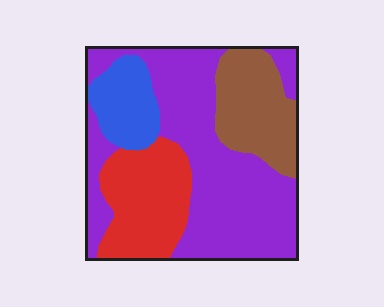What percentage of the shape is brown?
Brown covers around 20% of the shape.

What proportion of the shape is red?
Red takes up about one fifth (1/5) of the shape.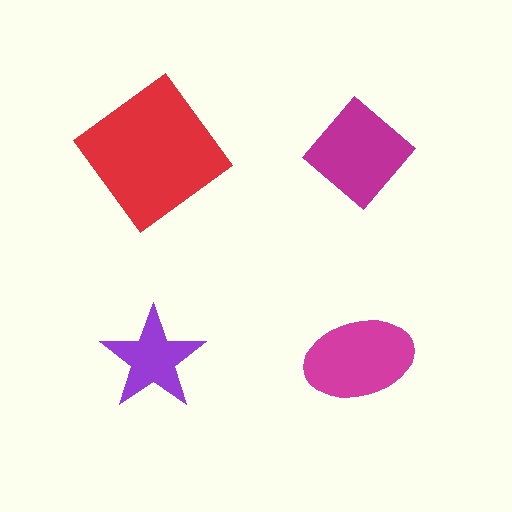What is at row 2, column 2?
A magenta ellipse.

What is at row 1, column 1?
A red diamond.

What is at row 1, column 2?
A magenta diamond.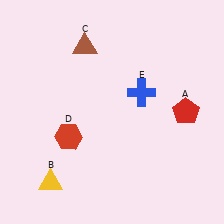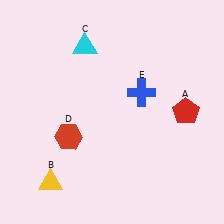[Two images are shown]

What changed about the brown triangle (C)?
In Image 1, C is brown. In Image 2, it changed to cyan.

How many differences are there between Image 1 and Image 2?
There is 1 difference between the two images.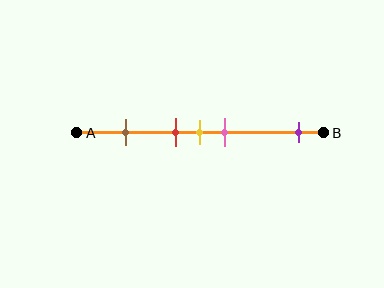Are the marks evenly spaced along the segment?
No, the marks are not evenly spaced.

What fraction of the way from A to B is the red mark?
The red mark is approximately 40% (0.4) of the way from A to B.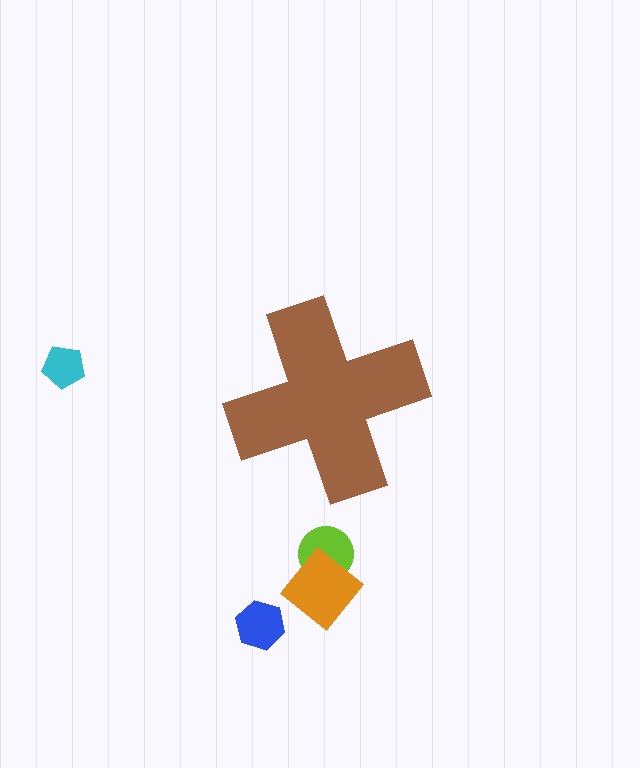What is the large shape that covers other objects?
A brown cross.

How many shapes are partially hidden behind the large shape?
0 shapes are partially hidden.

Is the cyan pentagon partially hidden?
No, the cyan pentagon is fully visible.